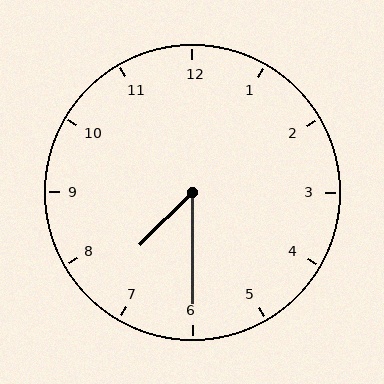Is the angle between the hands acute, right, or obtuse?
It is acute.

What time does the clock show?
7:30.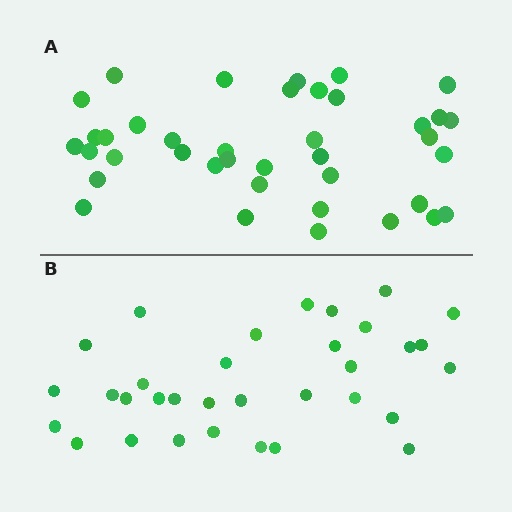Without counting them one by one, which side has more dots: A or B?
Region A (the top region) has more dots.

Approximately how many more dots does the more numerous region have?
Region A has about 6 more dots than region B.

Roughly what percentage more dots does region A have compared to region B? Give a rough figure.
About 20% more.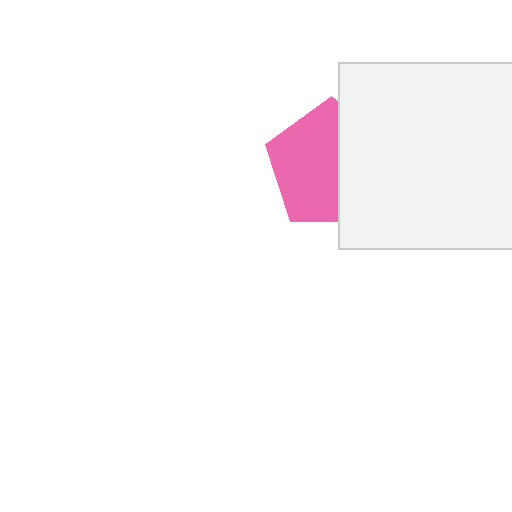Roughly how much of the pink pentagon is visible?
About half of it is visible (roughly 57%).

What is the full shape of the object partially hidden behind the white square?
The partially hidden object is a pink pentagon.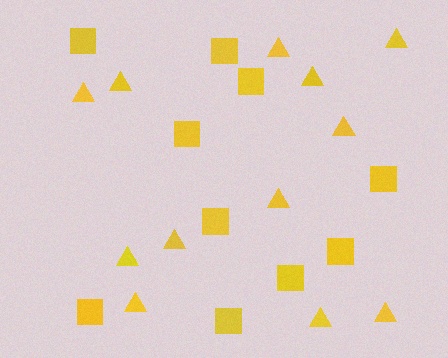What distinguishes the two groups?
There are 2 groups: one group of triangles (12) and one group of squares (10).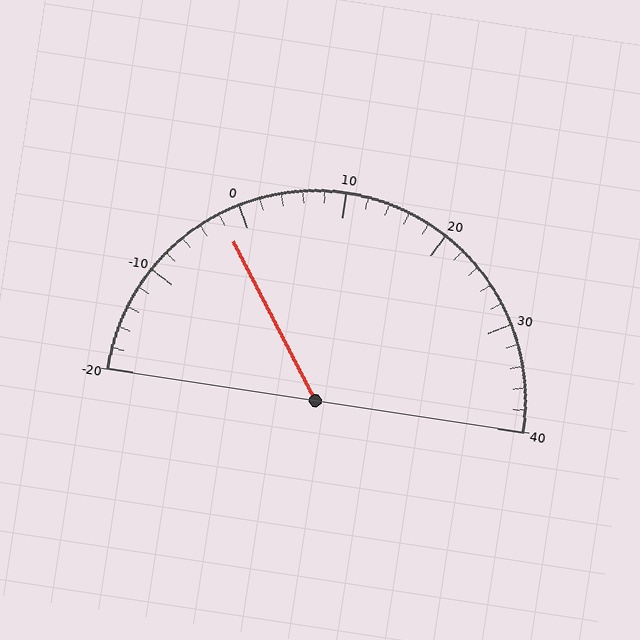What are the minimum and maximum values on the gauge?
The gauge ranges from -20 to 40.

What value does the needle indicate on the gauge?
The needle indicates approximately -2.